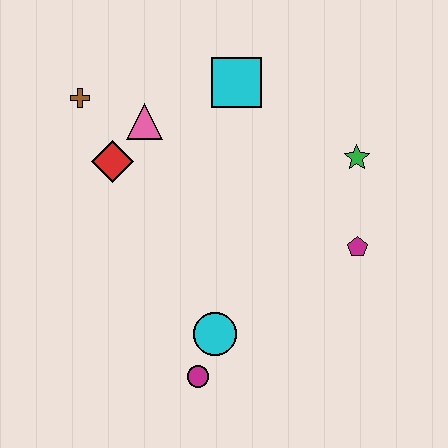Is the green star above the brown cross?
No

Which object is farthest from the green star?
The brown cross is farthest from the green star.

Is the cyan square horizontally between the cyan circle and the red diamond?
No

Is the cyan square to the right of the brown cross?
Yes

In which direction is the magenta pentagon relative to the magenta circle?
The magenta pentagon is to the right of the magenta circle.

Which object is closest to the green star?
The magenta pentagon is closest to the green star.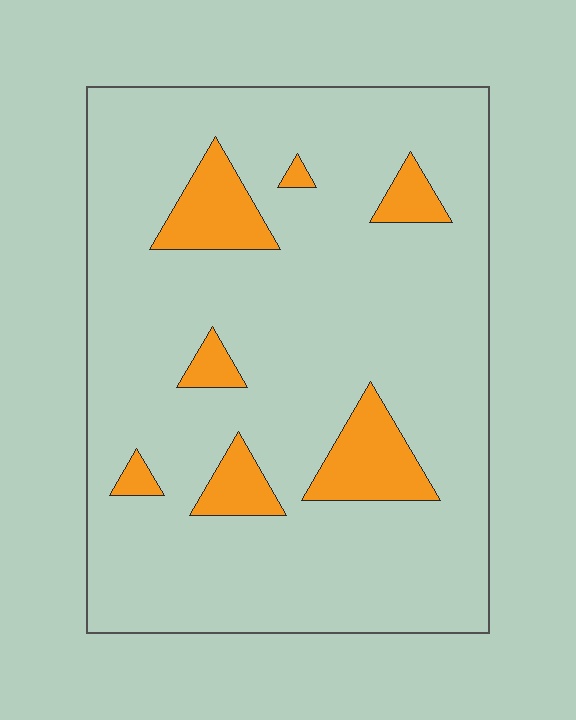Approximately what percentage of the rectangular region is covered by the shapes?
Approximately 10%.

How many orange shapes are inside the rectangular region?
7.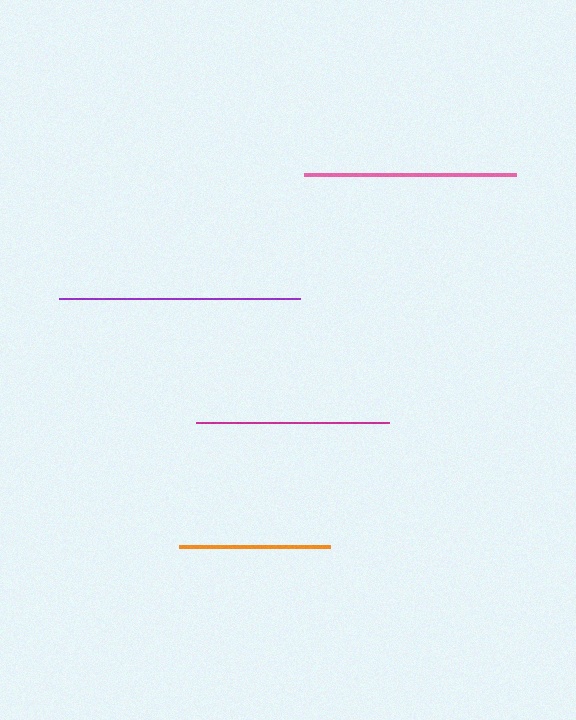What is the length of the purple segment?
The purple segment is approximately 242 pixels long.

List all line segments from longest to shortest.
From longest to shortest: purple, pink, magenta, orange.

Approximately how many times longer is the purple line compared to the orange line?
The purple line is approximately 1.6 times the length of the orange line.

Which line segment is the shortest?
The orange line is the shortest at approximately 151 pixels.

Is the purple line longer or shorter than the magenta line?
The purple line is longer than the magenta line.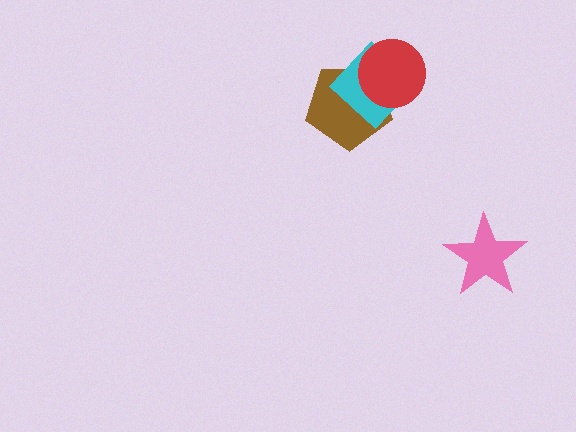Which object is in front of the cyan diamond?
The red circle is in front of the cyan diamond.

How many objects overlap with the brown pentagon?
2 objects overlap with the brown pentagon.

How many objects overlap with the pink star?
0 objects overlap with the pink star.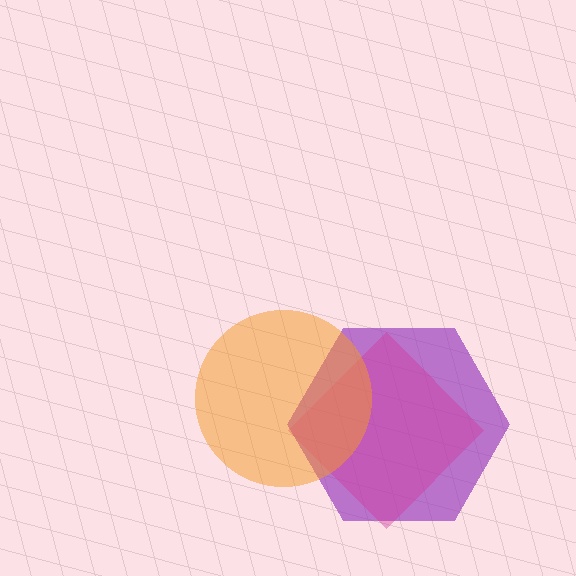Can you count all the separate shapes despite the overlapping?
Yes, there are 3 separate shapes.